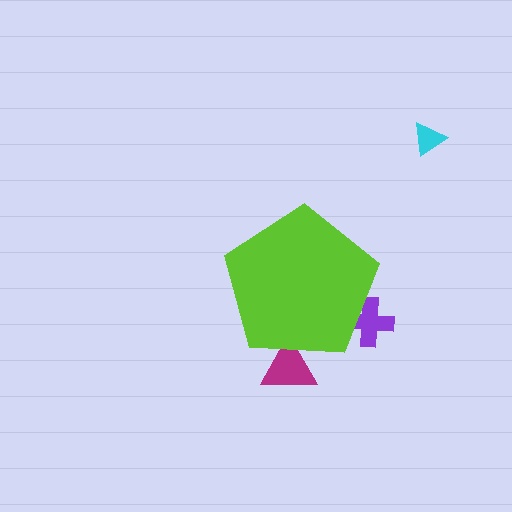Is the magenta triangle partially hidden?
Yes, the magenta triangle is partially hidden behind the lime pentagon.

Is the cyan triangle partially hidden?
No, the cyan triangle is fully visible.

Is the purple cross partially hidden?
Yes, the purple cross is partially hidden behind the lime pentagon.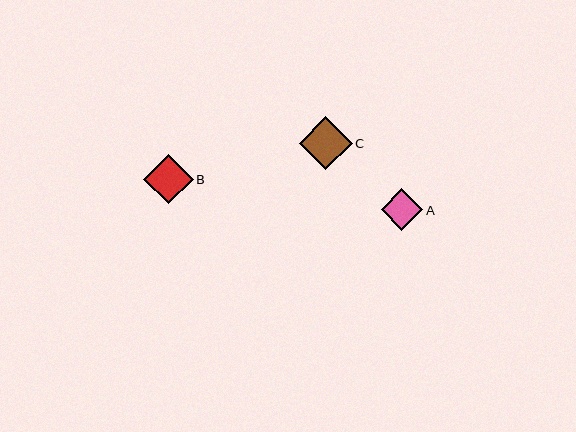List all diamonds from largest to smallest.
From largest to smallest: C, B, A.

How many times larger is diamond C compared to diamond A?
Diamond C is approximately 1.3 times the size of diamond A.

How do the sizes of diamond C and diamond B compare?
Diamond C and diamond B are approximately the same size.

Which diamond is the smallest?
Diamond A is the smallest with a size of approximately 42 pixels.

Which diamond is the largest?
Diamond C is the largest with a size of approximately 53 pixels.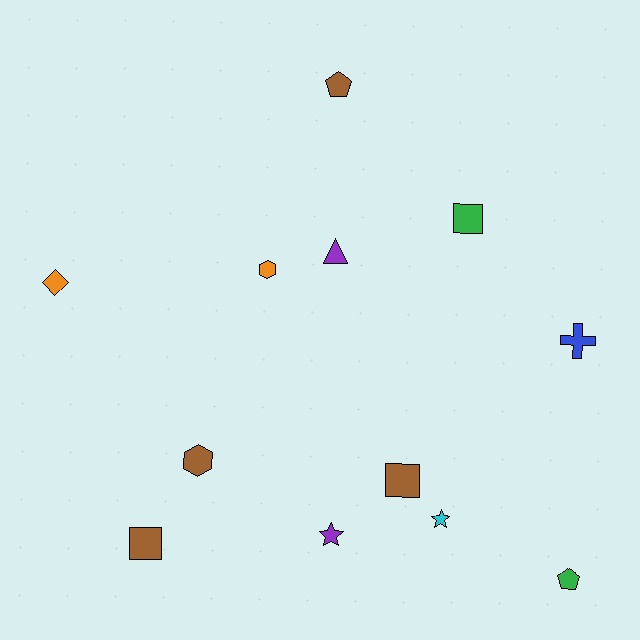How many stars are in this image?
There are 2 stars.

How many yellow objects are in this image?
There are no yellow objects.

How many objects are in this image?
There are 12 objects.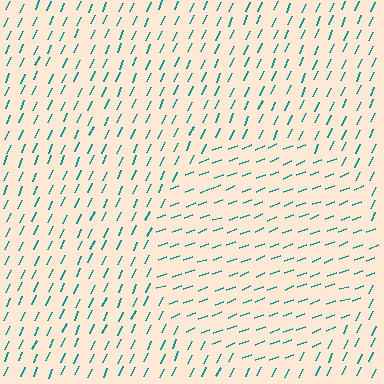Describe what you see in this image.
The image is filled with small teal line segments. A circle region in the image has lines oriented differently from the surrounding lines, creating a visible texture boundary.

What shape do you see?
I see a circle.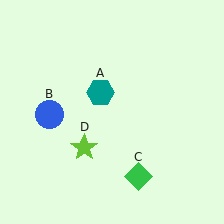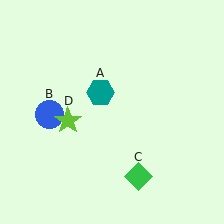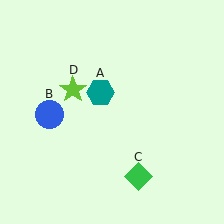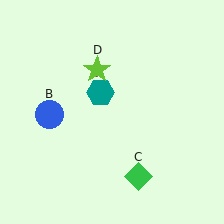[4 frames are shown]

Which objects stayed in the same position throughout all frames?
Teal hexagon (object A) and blue circle (object B) and green diamond (object C) remained stationary.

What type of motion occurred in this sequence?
The lime star (object D) rotated clockwise around the center of the scene.